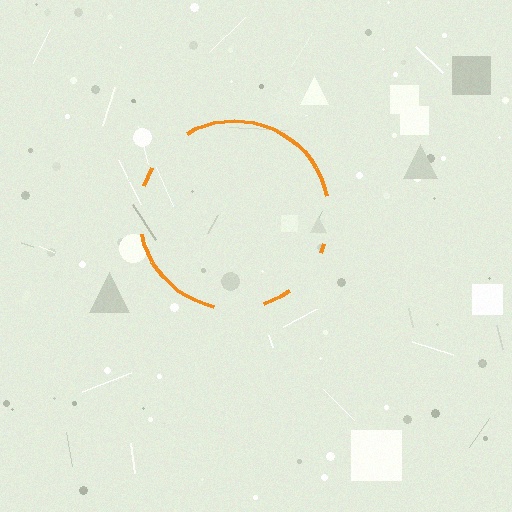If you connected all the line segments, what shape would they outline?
They would outline a circle.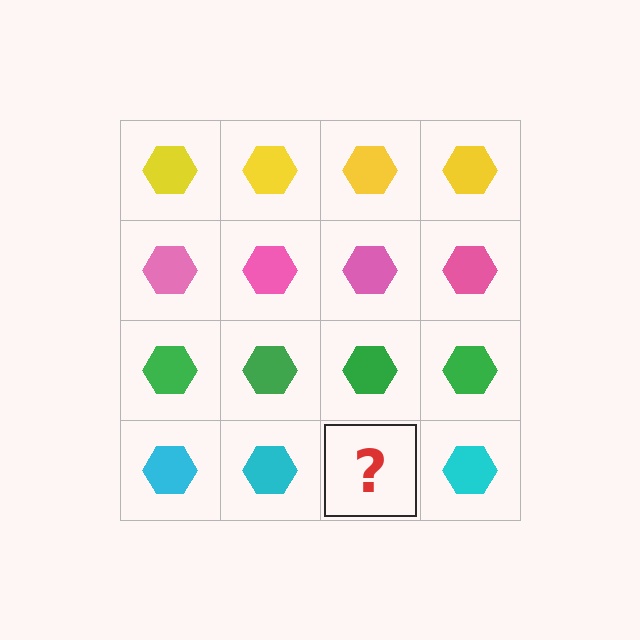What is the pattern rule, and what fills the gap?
The rule is that each row has a consistent color. The gap should be filled with a cyan hexagon.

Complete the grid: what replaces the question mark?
The question mark should be replaced with a cyan hexagon.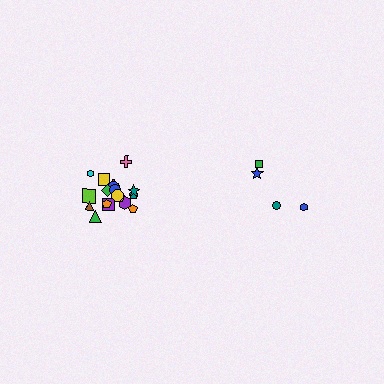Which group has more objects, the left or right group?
The left group.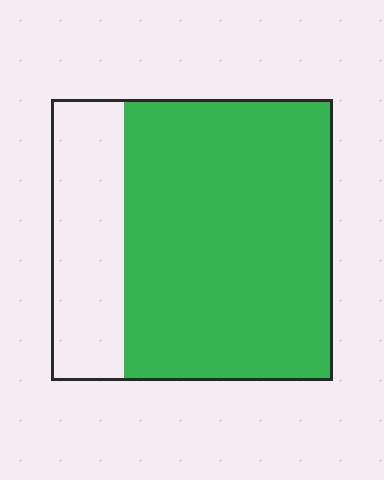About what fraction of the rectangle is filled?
About three quarters (3/4).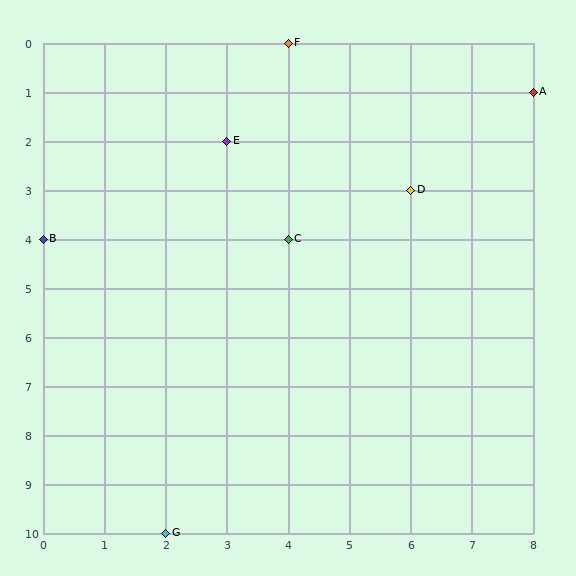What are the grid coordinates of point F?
Point F is at grid coordinates (4, 0).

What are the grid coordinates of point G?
Point G is at grid coordinates (2, 10).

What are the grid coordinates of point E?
Point E is at grid coordinates (3, 2).